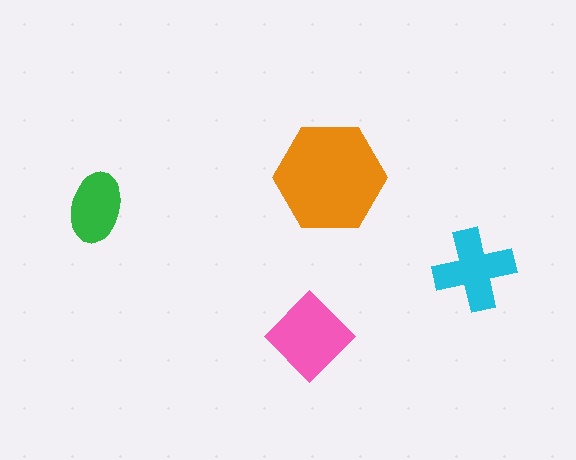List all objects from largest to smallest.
The orange hexagon, the pink diamond, the cyan cross, the green ellipse.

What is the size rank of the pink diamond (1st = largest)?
2nd.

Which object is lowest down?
The pink diamond is bottommost.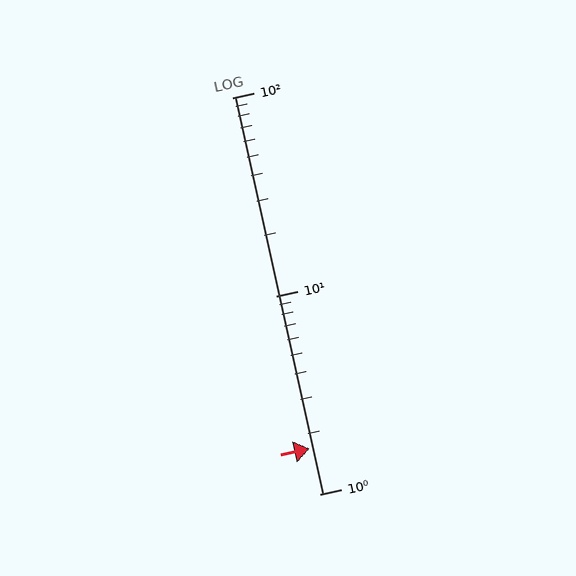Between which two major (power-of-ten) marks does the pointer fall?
The pointer is between 1 and 10.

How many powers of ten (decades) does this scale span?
The scale spans 2 decades, from 1 to 100.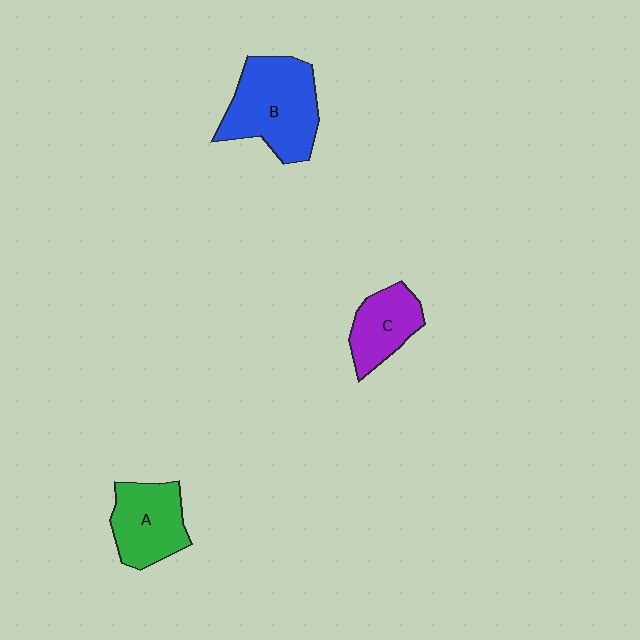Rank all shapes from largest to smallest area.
From largest to smallest: B (blue), A (green), C (purple).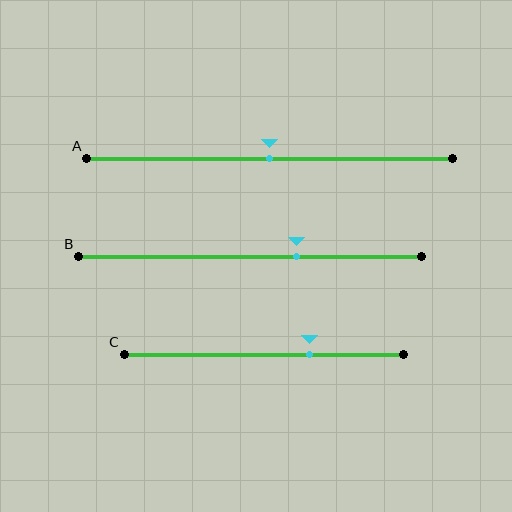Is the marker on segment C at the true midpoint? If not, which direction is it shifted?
No, the marker on segment C is shifted to the right by about 16% of the segment length.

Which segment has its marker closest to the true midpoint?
Segment A has its marker closest to the true midpoint.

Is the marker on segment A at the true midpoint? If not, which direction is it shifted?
Yes, the marker on segment A is at the true midpoint.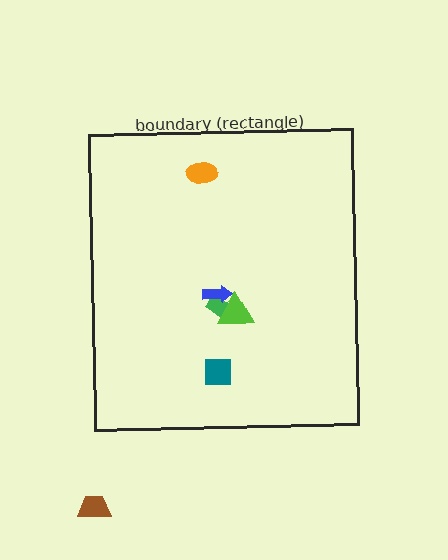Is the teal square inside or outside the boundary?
Inside.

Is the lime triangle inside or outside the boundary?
Inside.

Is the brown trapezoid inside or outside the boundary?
Outside.